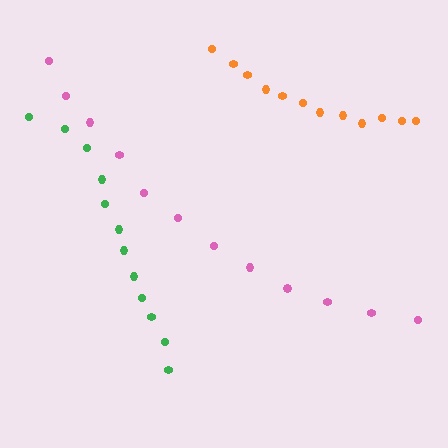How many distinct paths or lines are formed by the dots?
There are 3 distinct paths.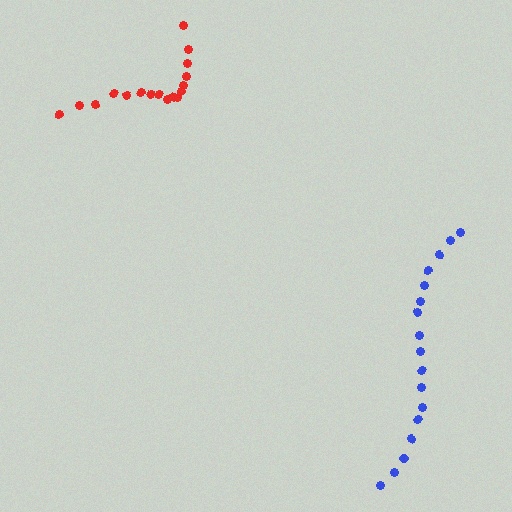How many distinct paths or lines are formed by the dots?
There are 2 distinct paths.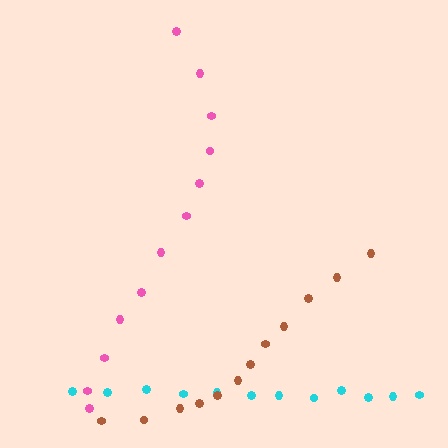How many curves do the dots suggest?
There are 3 distinct paths.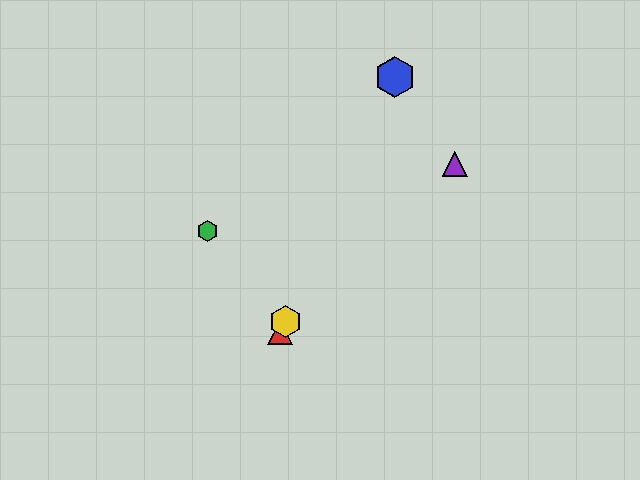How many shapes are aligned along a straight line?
3 shapes (the red triangle, the blue hexagon, the yellow hexagon) are aligned along a straight line.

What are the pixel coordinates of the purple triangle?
The purple triangle is at (455, 164).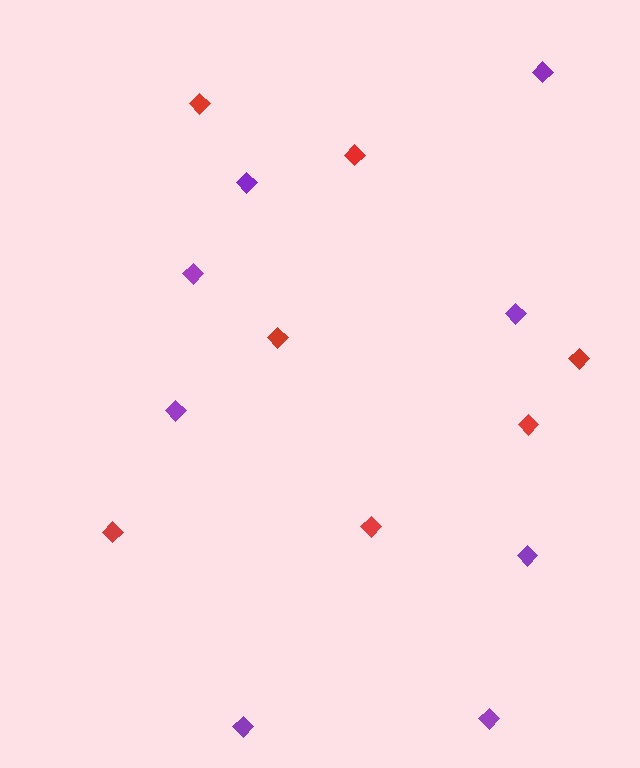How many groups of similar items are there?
There are 2 groups: one group of purple diamonds (8) and one group of red diamonds (7).